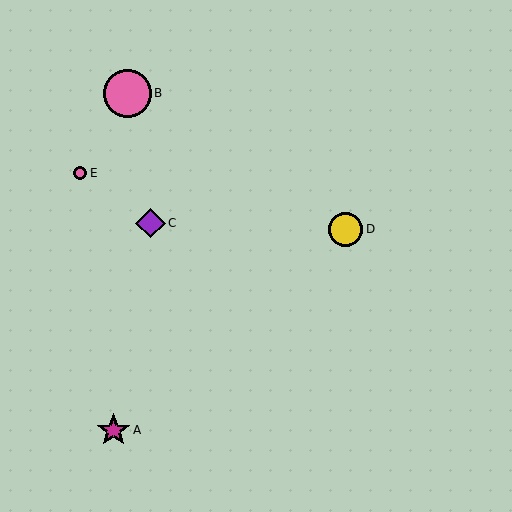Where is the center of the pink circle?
The center of the pink circle is at (80, 173).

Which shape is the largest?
The pink circle (labeled B) is the largest.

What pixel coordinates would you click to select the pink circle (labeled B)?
Click at (127, 94) to select the pink circle B.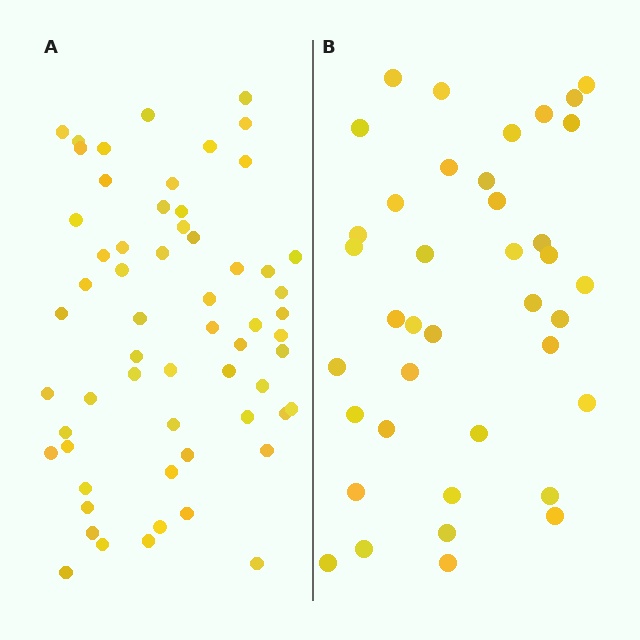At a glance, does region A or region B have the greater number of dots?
Region A (the left region) has more dots.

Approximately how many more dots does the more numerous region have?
Region A has approximately 20 more dots than region B.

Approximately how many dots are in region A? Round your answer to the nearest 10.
About 60 dots.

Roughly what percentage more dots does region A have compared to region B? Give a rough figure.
About 55% more.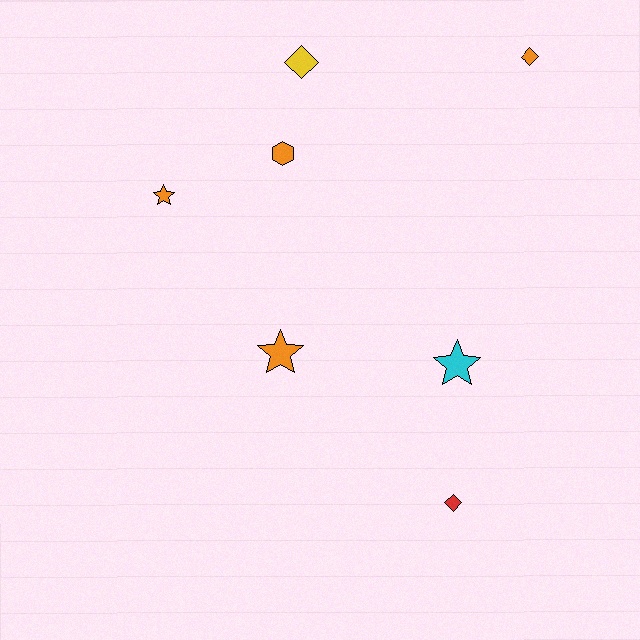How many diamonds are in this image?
There are 3 diamonds.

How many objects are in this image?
There are 7 objects.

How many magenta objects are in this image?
There are no magenta objects.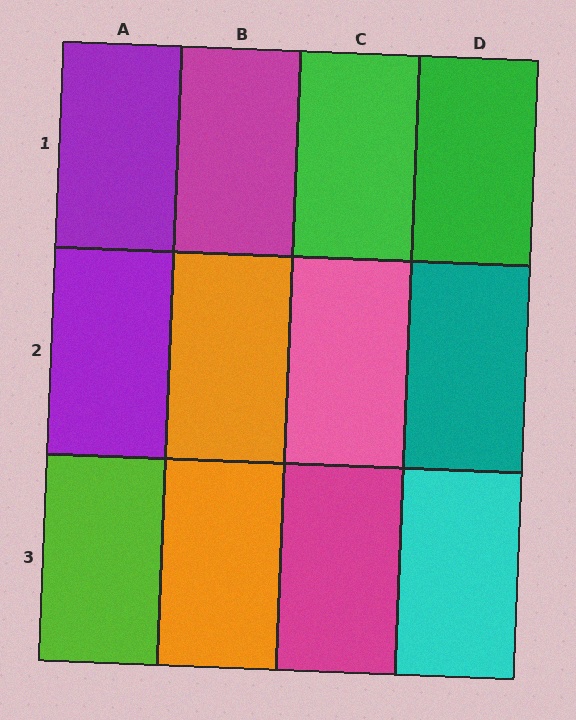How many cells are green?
2 cells are green.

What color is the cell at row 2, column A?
Purple.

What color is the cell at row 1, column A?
Purple.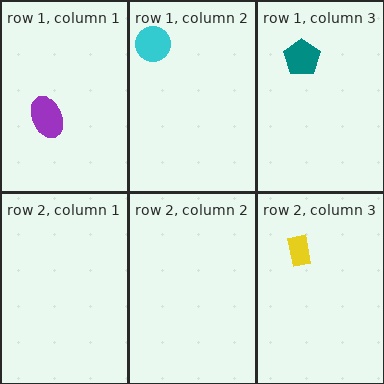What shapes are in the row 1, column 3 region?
The teal pentagon.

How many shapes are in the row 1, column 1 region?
1.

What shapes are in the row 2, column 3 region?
The yellow rectangle.